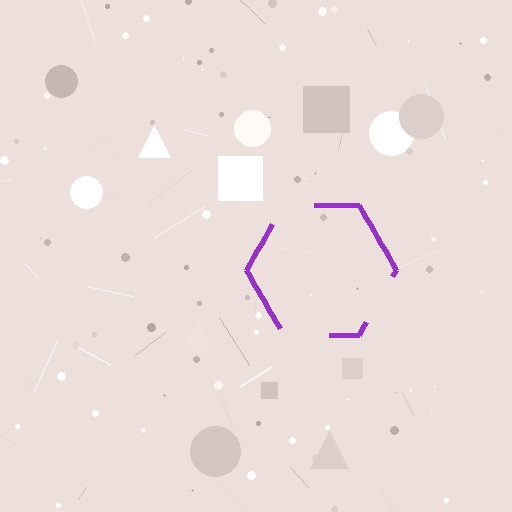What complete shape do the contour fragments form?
The contour fragments form a hexagon.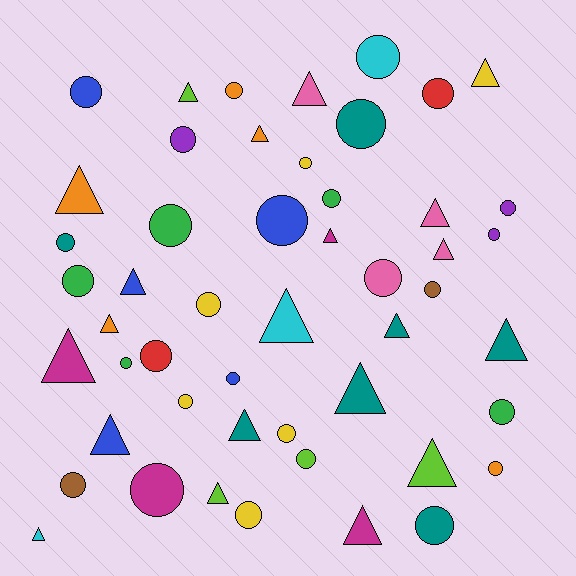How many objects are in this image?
There are 50 objects.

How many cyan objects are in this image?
There are 3 cyan objects.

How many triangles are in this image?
There are 21 triangles.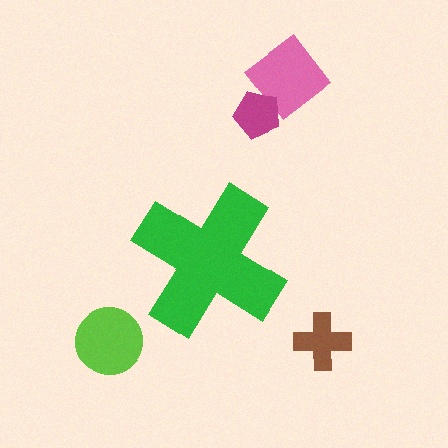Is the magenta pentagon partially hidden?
No, the magenta pentagon is fully visible.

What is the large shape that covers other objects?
A green cross.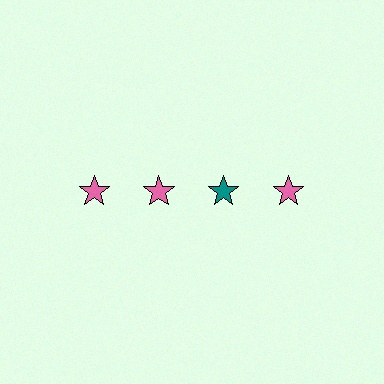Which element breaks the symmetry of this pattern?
The teal star in the top row, center column breaks the symmetry. All other shapes are pink stars.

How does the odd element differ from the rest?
It has a different color: teal instead of pink.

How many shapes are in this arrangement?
There are 4 shapes arranged in a grid pattern.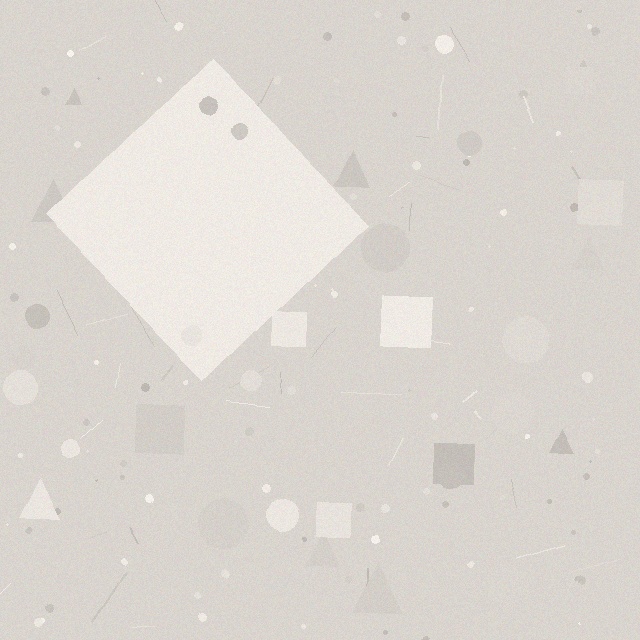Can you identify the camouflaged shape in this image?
The camouflaged shape is a diamond.